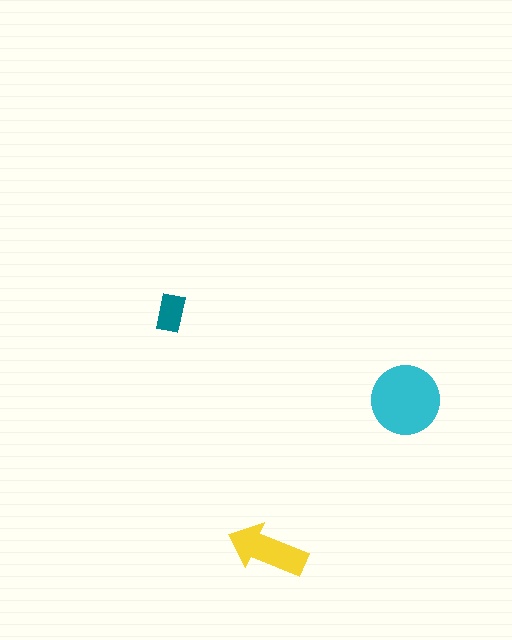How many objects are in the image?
There are 3 objects in the image.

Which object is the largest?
The cyan circle.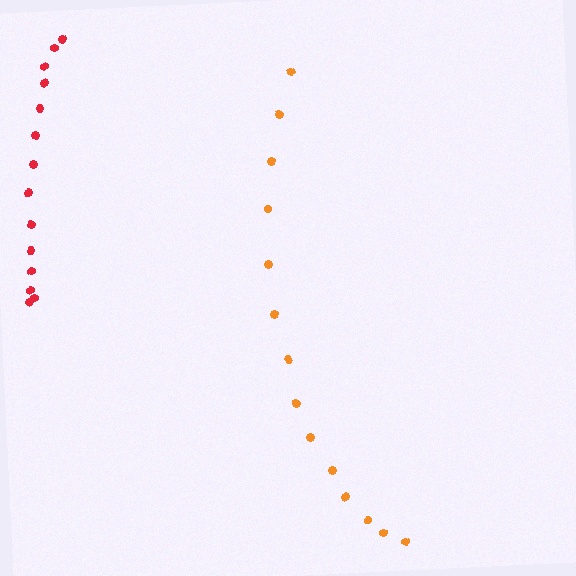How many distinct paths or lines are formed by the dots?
There are 2 distinct paths.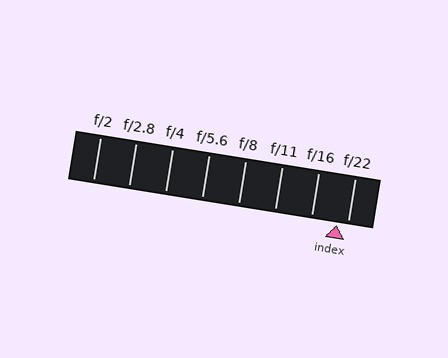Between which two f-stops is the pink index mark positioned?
The index mark is between f/16 and f/22.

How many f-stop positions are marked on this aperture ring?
There are 8 f-stop positions marked.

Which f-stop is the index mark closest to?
The index mark is closest to f/22.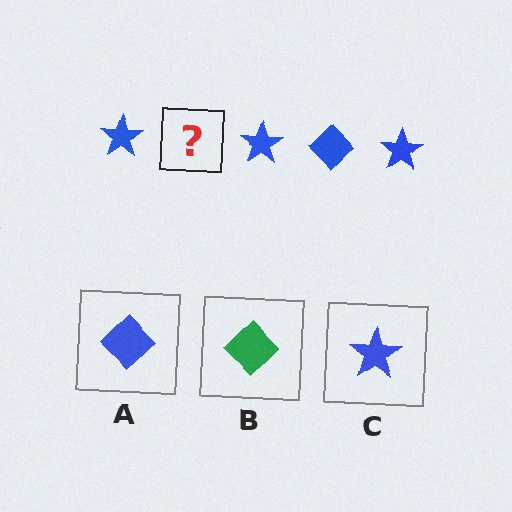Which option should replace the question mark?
Option A.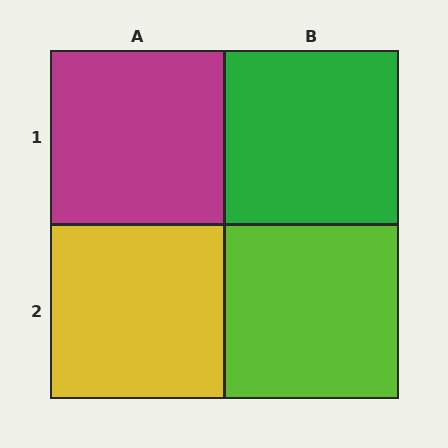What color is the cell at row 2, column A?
Yellow.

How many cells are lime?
1 cell is lime.